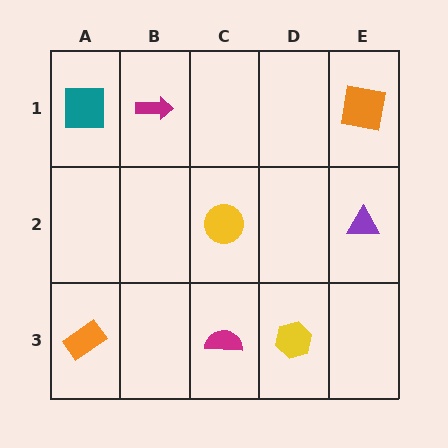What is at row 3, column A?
An orange rectangle.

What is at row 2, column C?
A yellow circle.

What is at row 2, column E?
A purple triangle.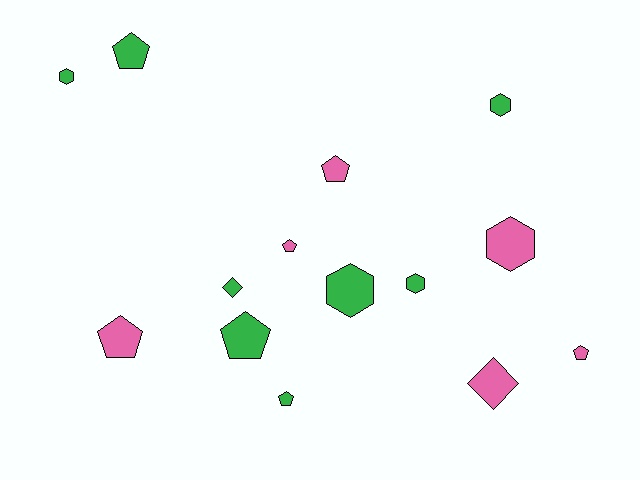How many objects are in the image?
There are 14 objects.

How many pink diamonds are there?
There is 1 pink diamond.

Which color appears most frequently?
Green, with 8 objects.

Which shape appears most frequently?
Pentagon, with 7 objects.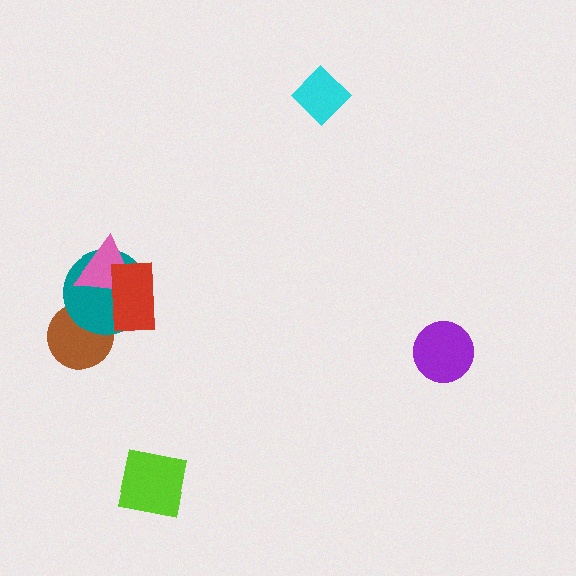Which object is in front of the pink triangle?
The red rectangle is in front of the pink triangle.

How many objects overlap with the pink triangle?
2 objects overlap with the pink triangle.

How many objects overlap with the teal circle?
3 objects overlap with the teal circle.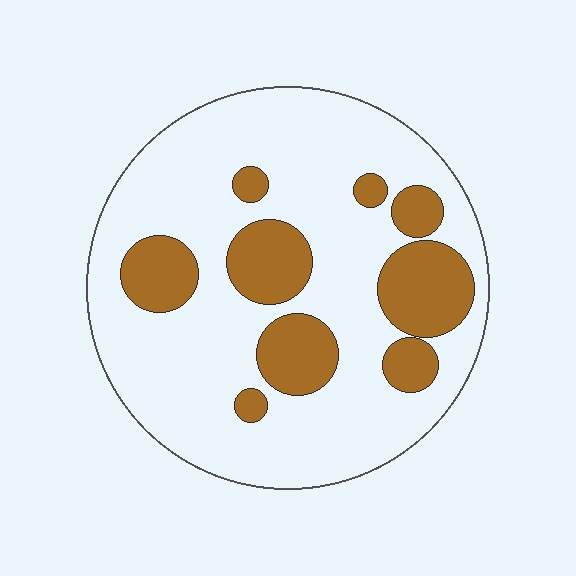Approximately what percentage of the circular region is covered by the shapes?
Approximately 25%.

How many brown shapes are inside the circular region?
9.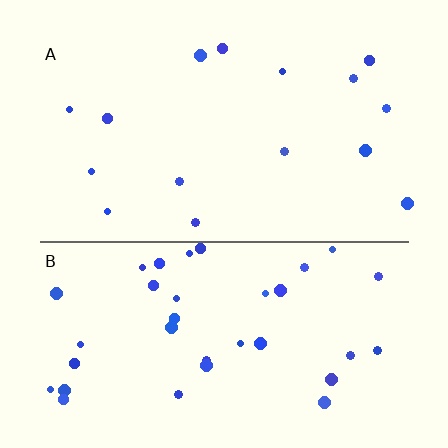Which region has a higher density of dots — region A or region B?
B (the bottom).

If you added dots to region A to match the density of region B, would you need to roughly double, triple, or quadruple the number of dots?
Approximately double.